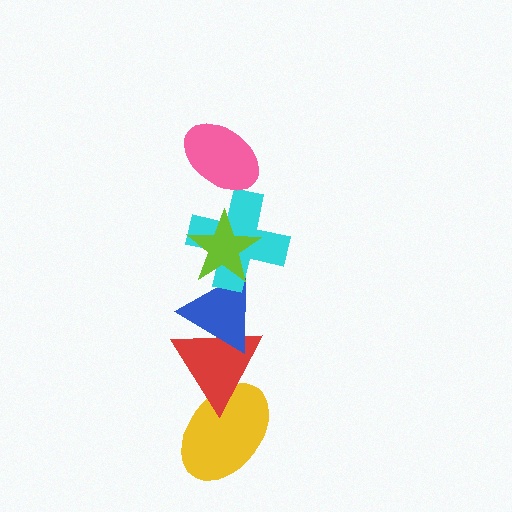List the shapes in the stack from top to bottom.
From top to bottom: the pink ellipse, the lime star, the cyan cross, the blue triangle, the red triangle, the yellow ellipse.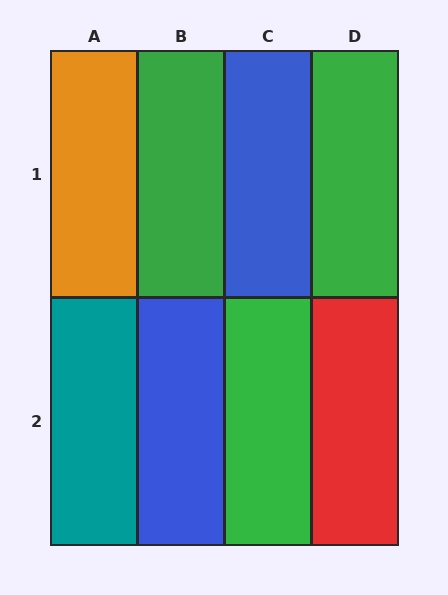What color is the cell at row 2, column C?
Green.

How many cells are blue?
2 cells are blue.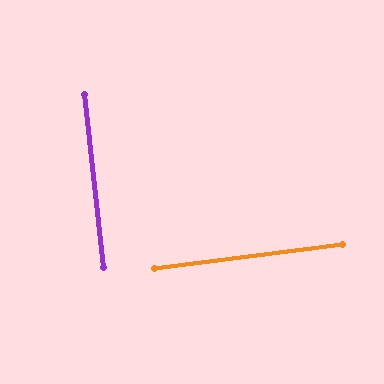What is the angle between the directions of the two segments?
Approximately 89 degrees.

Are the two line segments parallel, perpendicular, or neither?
Perpendicular — they meet at approximately 89°.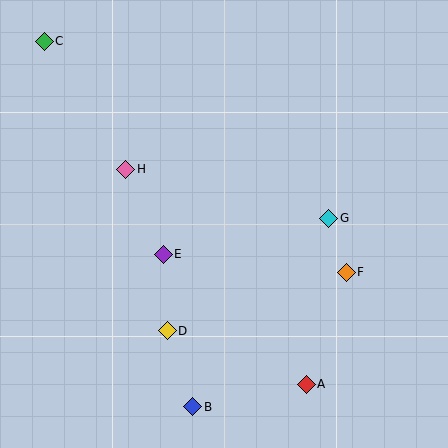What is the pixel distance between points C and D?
The distance between C and D is 314 pixels.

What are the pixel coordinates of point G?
Point G is at (329, 218).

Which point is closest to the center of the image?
Point E at (163, 255) is closest to the center.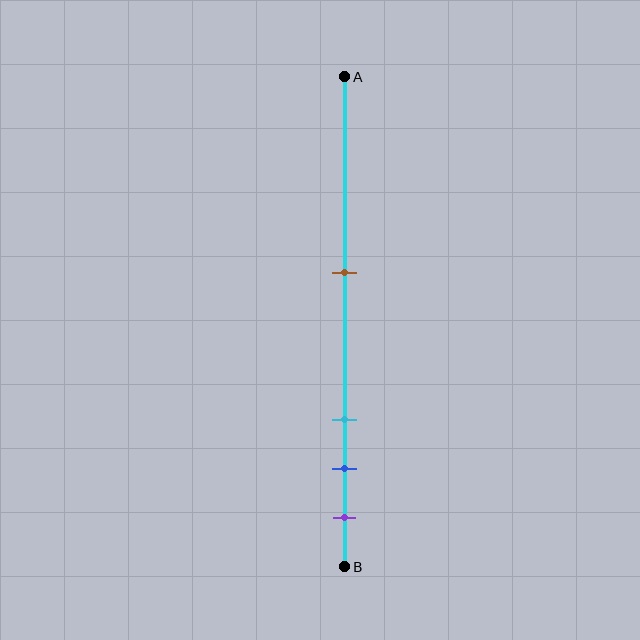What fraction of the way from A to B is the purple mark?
The purple mark is approximately 90% (0.9) of the way from A to B.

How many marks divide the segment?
There are 4 marks dividing the segment.